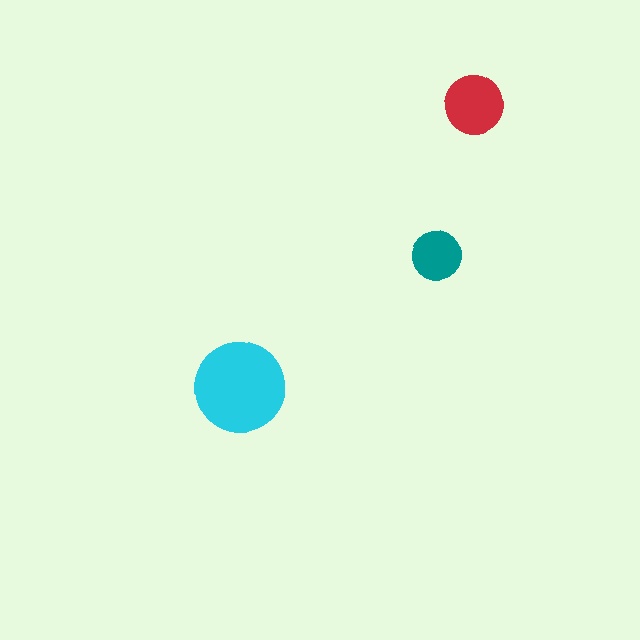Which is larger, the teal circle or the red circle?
The red one.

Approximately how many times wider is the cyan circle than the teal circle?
About 2 times wider.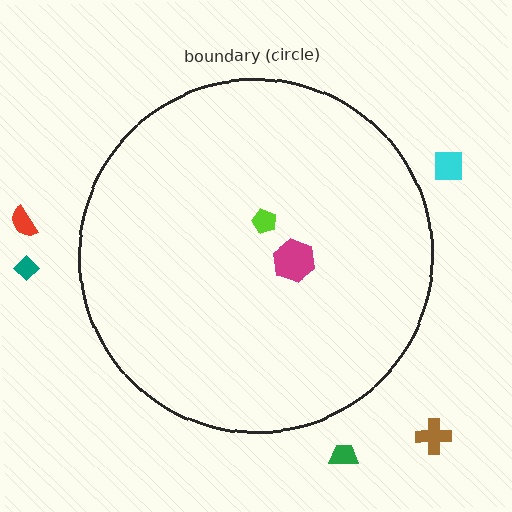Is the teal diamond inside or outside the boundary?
Outside.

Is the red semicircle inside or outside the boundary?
Outside.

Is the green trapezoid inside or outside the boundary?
Outside.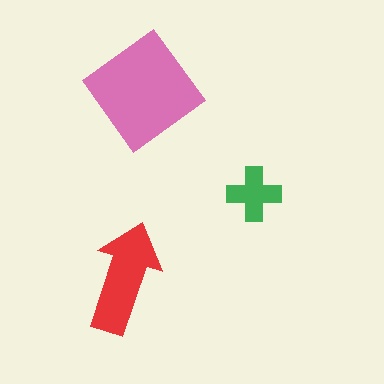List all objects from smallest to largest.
The green cross, the red arrow, the pink diamond.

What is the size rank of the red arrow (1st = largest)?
2nd.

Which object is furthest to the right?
The green cross is rightmost.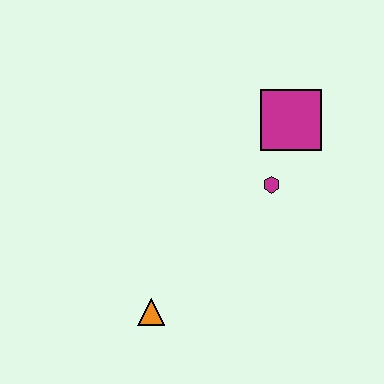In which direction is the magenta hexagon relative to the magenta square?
The magenta hexagon is below the magenta square.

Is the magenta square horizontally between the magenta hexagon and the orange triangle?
No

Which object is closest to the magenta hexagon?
The magenta square is closest to the magenta hexagon.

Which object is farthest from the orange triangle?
The magenta square is farthest from the orange triangle.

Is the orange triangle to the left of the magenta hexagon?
Yes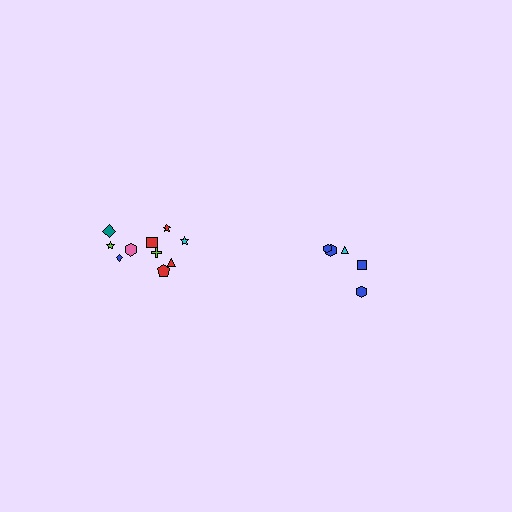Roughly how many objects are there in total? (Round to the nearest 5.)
Roughly 15 objects in total.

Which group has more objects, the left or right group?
The left group.